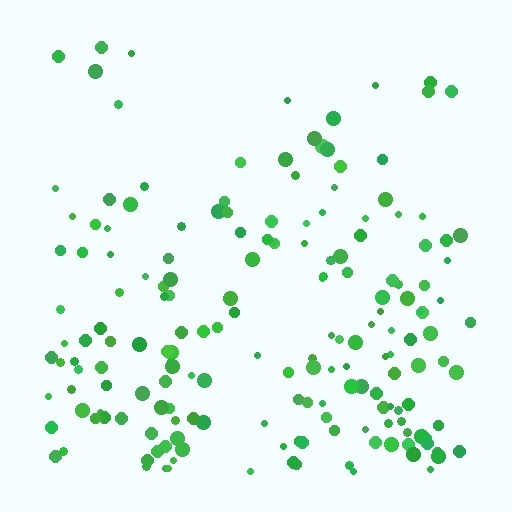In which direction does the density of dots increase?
From top to bottom, with the bottom side densest.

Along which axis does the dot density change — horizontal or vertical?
Vertical.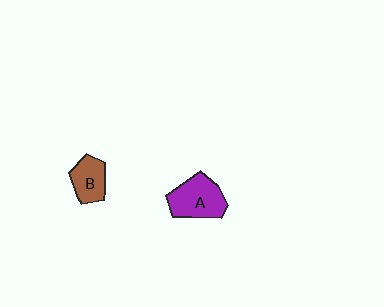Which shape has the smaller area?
Shape B (brown).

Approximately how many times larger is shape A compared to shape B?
Approximately 1.5 times.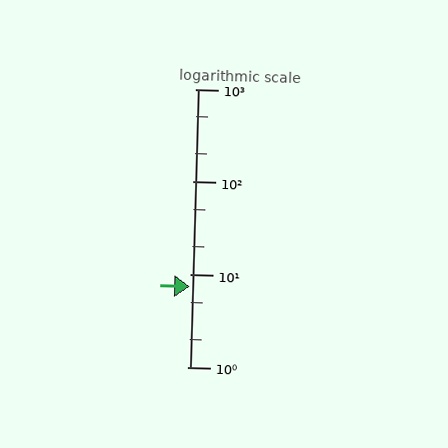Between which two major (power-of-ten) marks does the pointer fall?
The pointer is between 1 and 10.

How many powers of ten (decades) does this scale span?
The scale spans 3 decades, from 1 to 1000.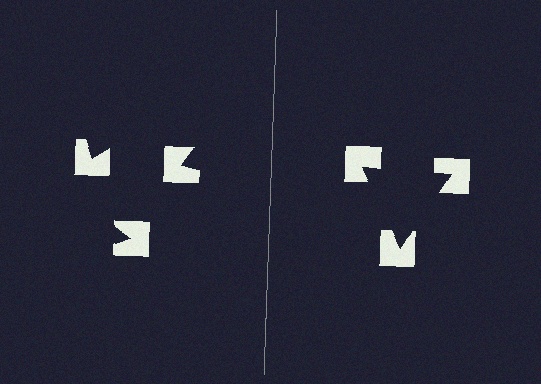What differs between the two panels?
The notched squares are positioned identically on both sides; only the wedge orientations differ. On the right they align to a triangle; on the left they are misaligned.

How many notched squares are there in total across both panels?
6 — 3 on each side.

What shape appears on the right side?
An illusory triangle.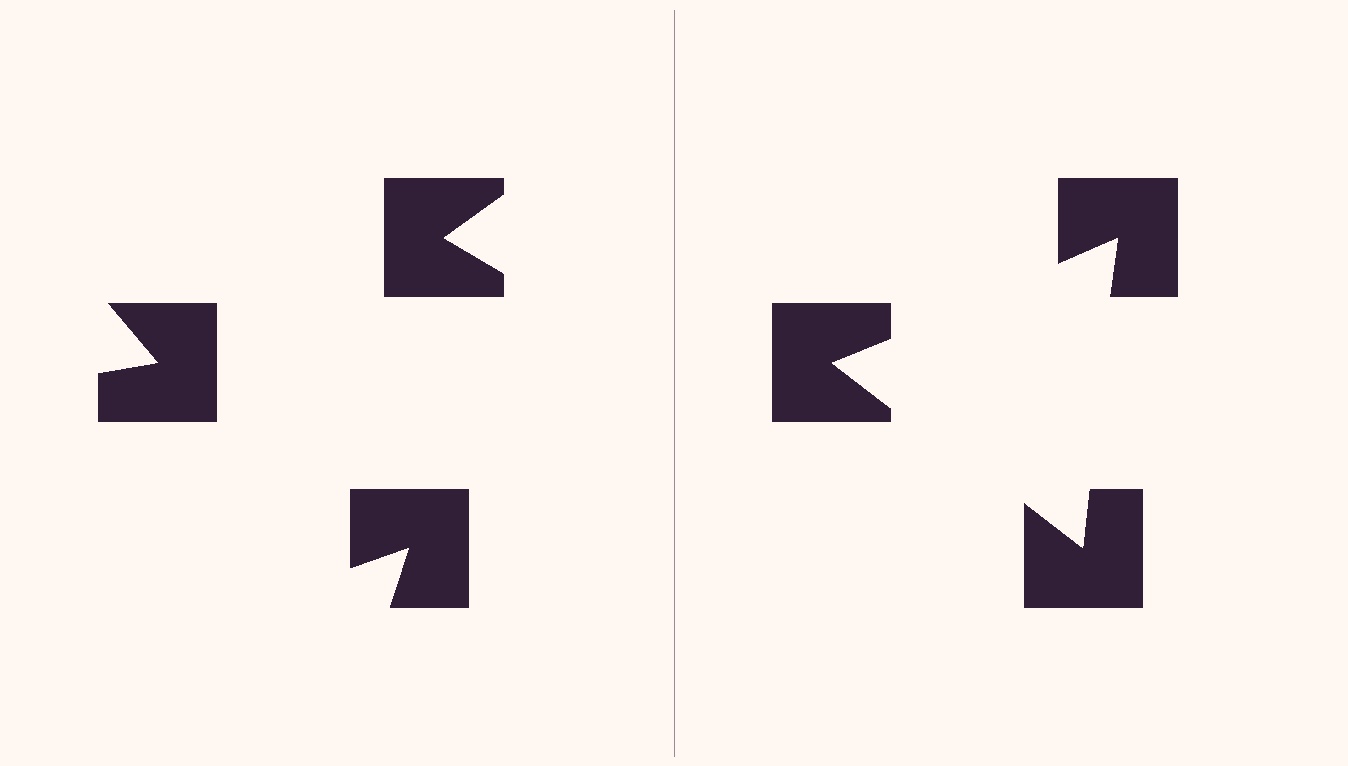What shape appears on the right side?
An illusory triangle.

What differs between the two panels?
The notched squares are positioned identically on both sides; only the wedge orientations differ. On the right they align to a triangle; on the left they are misaligned.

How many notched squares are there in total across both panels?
6 — 3 on each side.